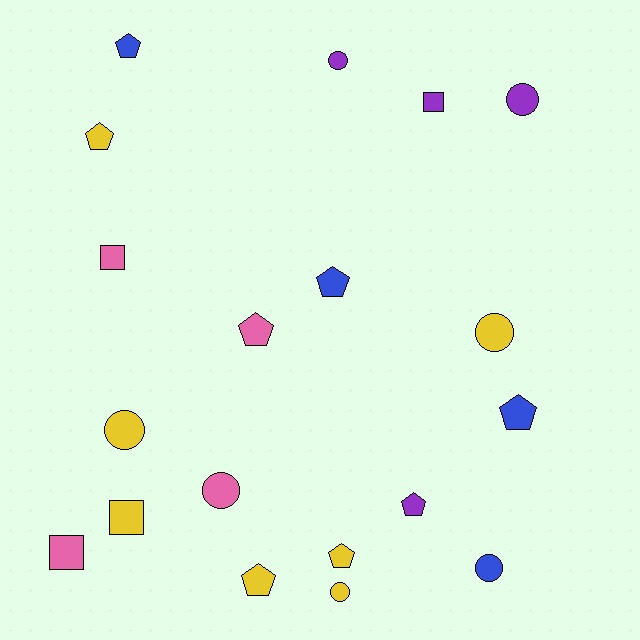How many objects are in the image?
There are 19 objects.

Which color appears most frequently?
Yellow, with 7 objects.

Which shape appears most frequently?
Pentagon, with 8 objects.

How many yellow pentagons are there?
There are 3 yellow pentagons.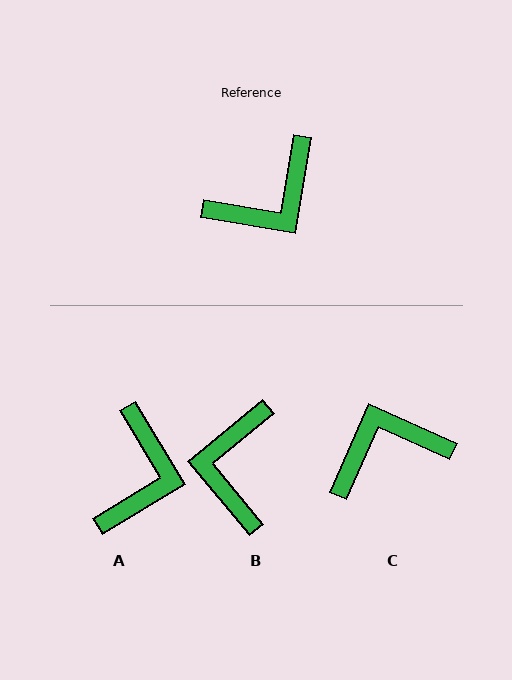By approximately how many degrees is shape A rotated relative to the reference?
Approximately 41 degrees counter-clockwise.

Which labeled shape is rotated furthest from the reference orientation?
C, about 166 degrees away.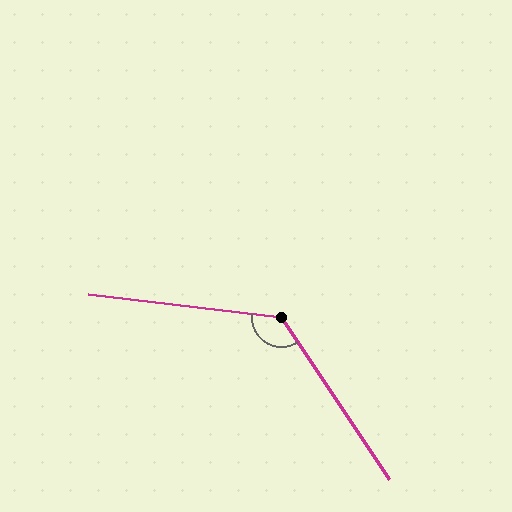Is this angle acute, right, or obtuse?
It is obtuse.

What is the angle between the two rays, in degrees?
Approximately 130 degrees.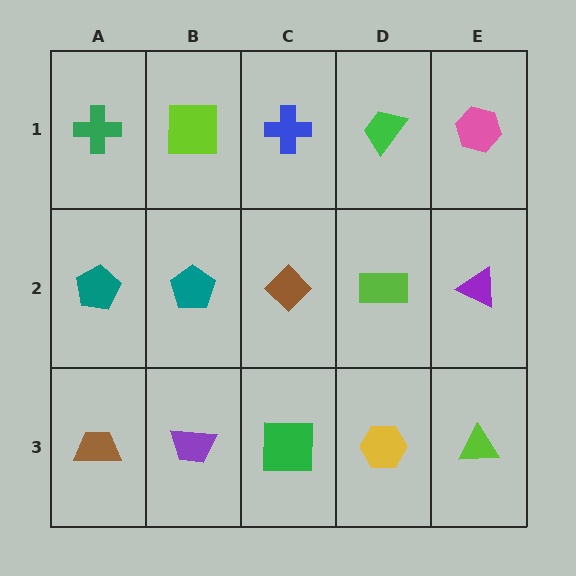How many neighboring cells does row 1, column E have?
2.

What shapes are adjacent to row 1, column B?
A teal pentagon (row 2, column B), a green cross (row 1, column A), a blue cross (row 1, column C).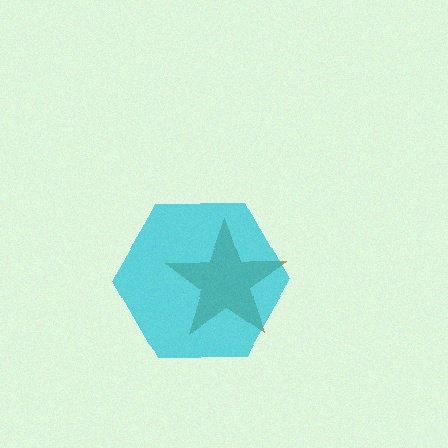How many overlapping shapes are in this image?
There are 2 overlapping shapes in the image.